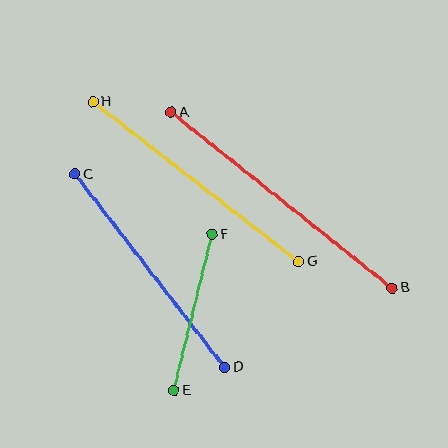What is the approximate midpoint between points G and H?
The midpoint is at approximately (196, 182) pixels.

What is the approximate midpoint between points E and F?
The midpoint is at approximately (193, 312) pixels.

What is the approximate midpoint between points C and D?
The midpoint is at approximately (150, 271) pixels.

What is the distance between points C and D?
The distance is approximately 244 pixels.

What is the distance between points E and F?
The distance is approximately 161 pixels.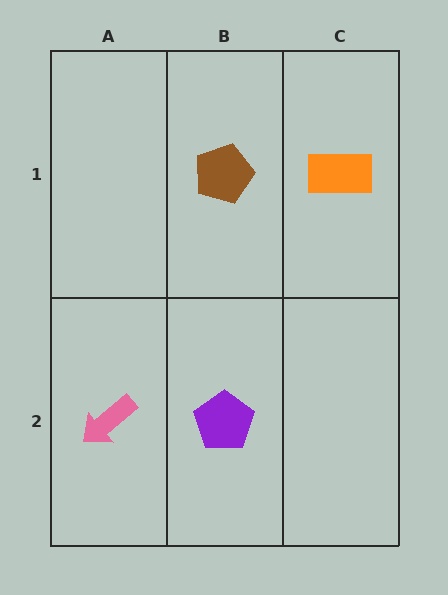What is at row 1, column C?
An orange rectangle.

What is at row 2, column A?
A pink arrow.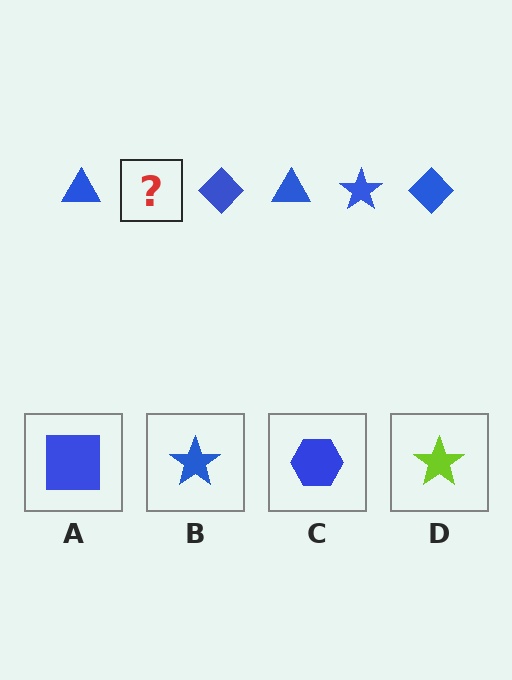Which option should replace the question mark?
Option B.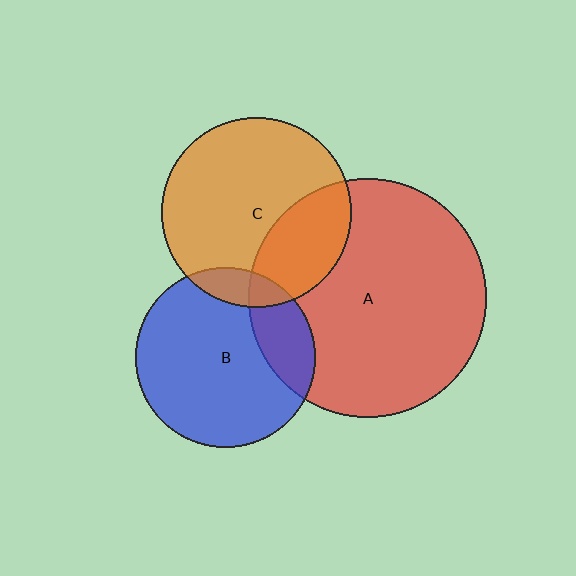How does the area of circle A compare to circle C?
Approximately 1.6 times.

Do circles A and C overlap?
Yes.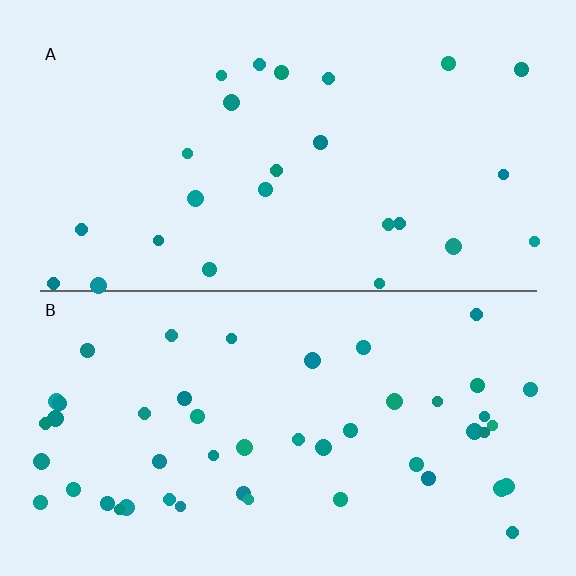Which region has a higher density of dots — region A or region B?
B (the bottom).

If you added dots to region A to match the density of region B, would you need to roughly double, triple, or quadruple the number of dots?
Approximately double.